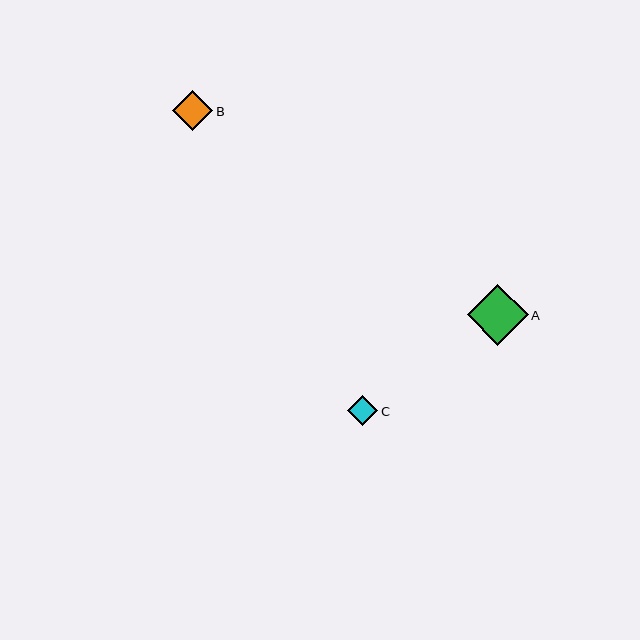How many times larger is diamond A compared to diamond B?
Diamond A is approximately 1.5 times the size of diamond B.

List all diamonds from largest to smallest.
From largest to smallest: A, B, C.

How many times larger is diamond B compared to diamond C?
Diamond B is approximately 1.4 times the size of diamond C.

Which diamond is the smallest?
Diamond C is the smallest with a size of approximately 30 pixels.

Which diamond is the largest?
Diamond A is the largest with a size of approximately 61 pixels.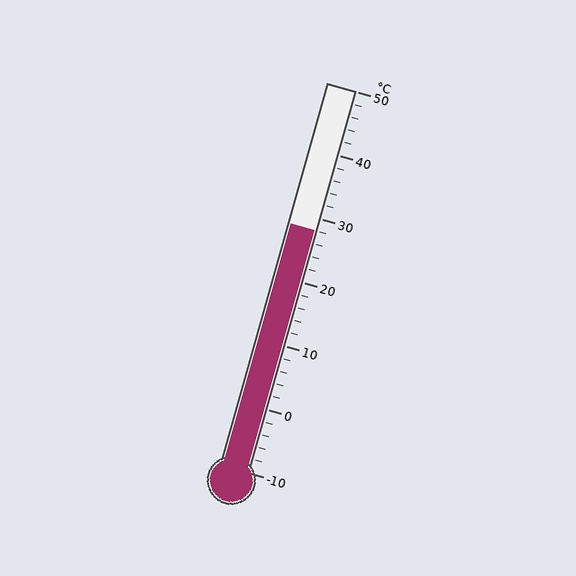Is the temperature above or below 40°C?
The temperature is below 40°C.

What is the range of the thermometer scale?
The thermometer scale ranges from -10°C to 50°C.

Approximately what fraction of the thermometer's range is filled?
The thermometer is filled to approximately 65% of its range.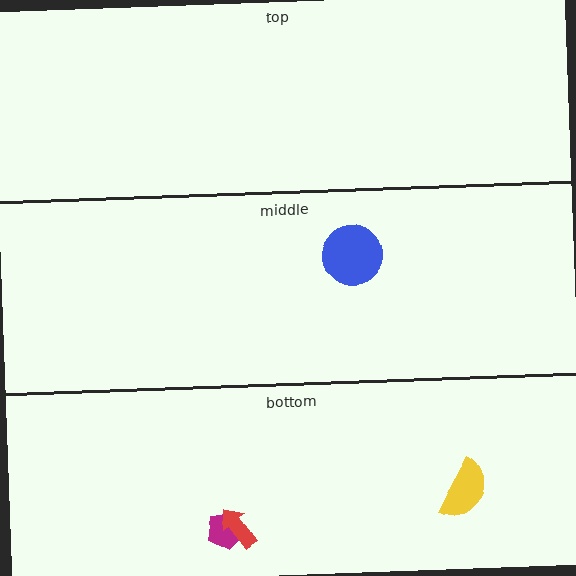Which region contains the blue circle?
The middle region.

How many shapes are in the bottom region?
3.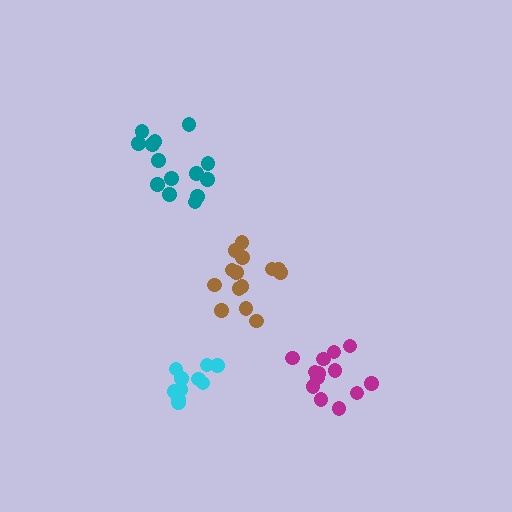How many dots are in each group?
Group 1: 10 dots, Group 2: 14 dots, Group 3: 15 dots, Group 4: 13 dots (52 total).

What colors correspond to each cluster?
The clusters are colored: cyan, brown, teal, magenta.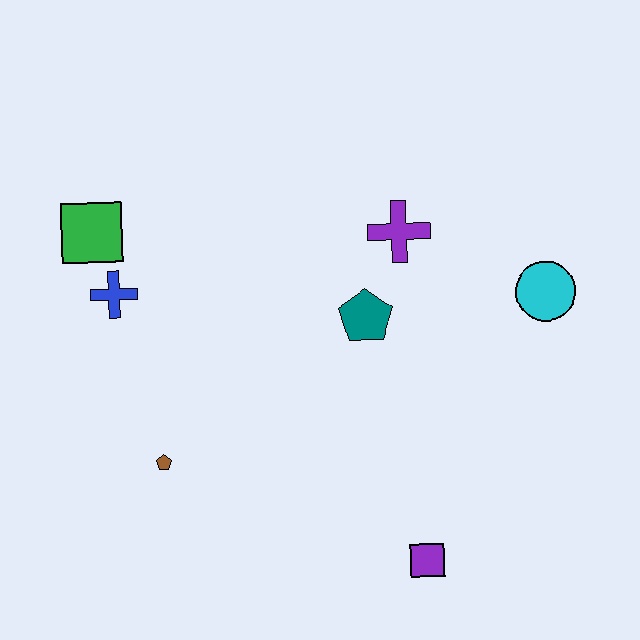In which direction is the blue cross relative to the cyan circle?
The blue cross is to the left of the cyan circle.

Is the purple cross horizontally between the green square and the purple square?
Yes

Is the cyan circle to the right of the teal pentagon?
Yes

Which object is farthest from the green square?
The purple square is farthest from the green square.